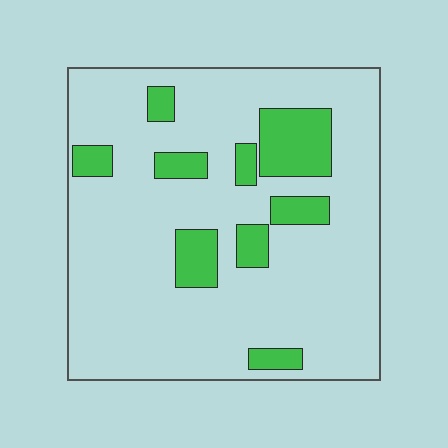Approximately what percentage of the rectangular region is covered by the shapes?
Approximately 15%.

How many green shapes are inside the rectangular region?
9.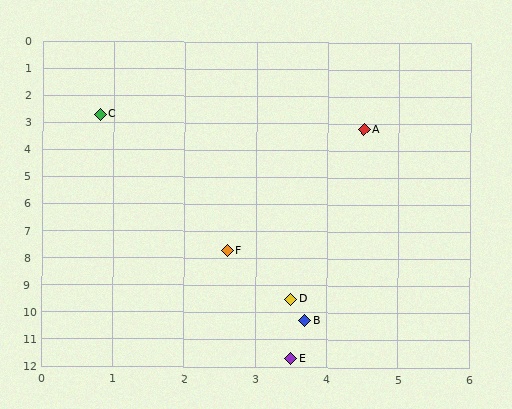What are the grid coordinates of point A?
Point A is at approximately (4.5, 3.2).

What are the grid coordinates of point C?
Point C is at approximately (0.8, 2.7).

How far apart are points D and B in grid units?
Points D and B are about 0.8 grid units apart.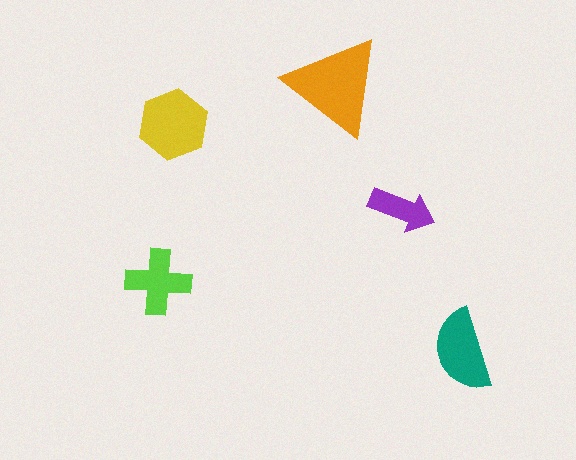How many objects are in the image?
There are 5 objects in the image.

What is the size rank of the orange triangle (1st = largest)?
1st.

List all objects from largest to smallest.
The orange triangle, the yellow hexagon, the teal semicircle, the lime cross, the purple arrow.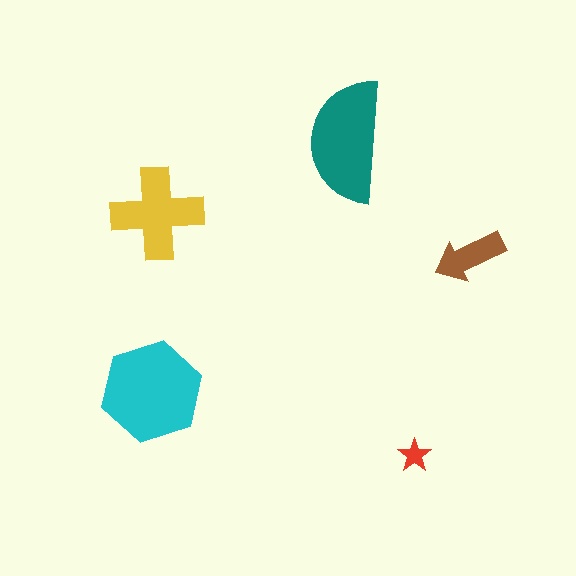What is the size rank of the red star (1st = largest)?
5th.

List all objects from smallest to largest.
The red star, the brown arrow, the yellow cross, the teal semicircle, the cyan hexagon.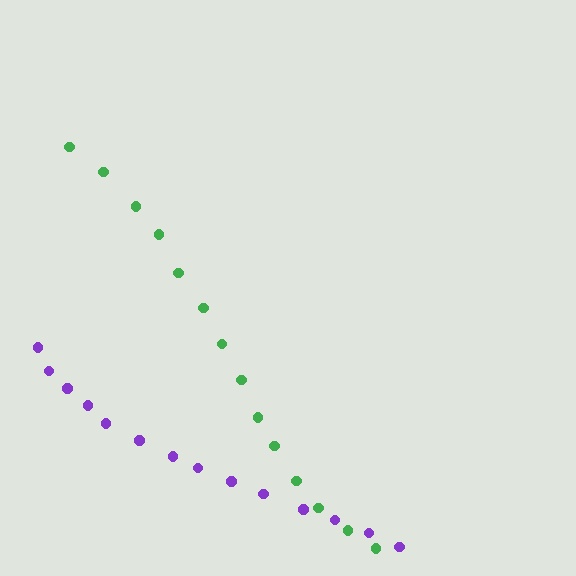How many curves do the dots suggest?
There are 2 distinct paths.